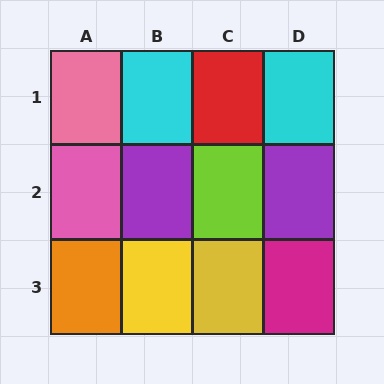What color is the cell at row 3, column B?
Yellow.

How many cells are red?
1 cell is red.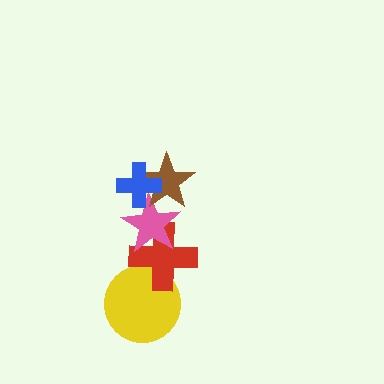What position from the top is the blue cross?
The blue cross is 1st from the top.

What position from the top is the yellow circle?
The yellow circle is 5th from the top.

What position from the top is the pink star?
The pink star is 3rd from the top.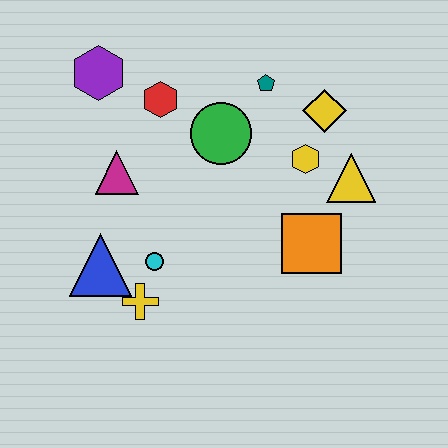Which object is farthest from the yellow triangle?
The purple hexagon is farthest from the yellow triangle.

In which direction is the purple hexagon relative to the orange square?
The purple hexagon is to the left of the orange square.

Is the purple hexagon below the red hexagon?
No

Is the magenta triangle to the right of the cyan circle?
No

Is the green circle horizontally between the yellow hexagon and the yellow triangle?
No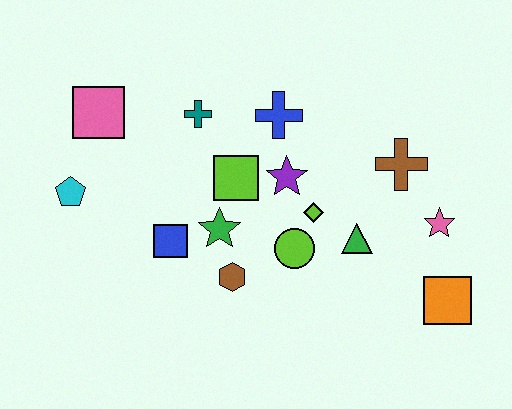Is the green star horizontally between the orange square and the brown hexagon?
No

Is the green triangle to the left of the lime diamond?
No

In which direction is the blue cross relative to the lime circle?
The blue cross is above the lime circle.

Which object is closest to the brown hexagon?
The green star is closest to the brown hexagon.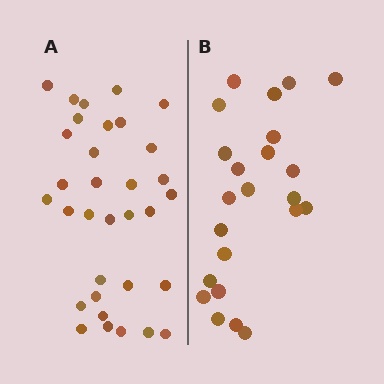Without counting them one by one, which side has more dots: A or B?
Region A (the left region) has more dots.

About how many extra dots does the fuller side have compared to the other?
Region A has roughly 10 or so more dots than region B.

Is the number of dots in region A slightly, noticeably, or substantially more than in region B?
Region A has noticeably more, but not dramatically so. The ratio is roughly 1.4 to 1.